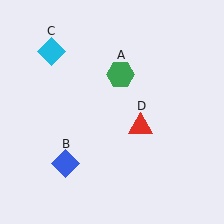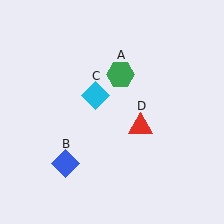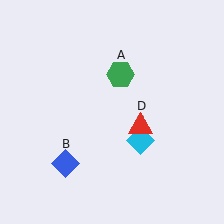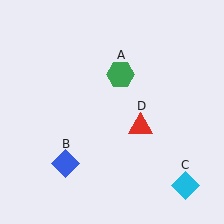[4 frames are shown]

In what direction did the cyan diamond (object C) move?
The cyan diamond (object C) moved down and to the right.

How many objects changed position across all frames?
1 object changed position: cyan diamond (object C).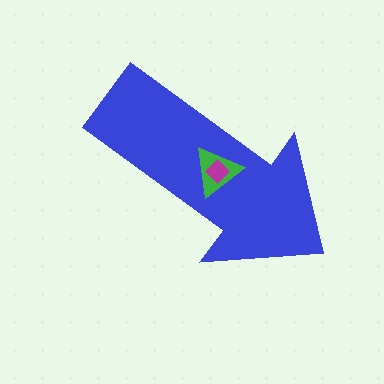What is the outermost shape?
The blue arrow.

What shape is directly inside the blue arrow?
The green triangle.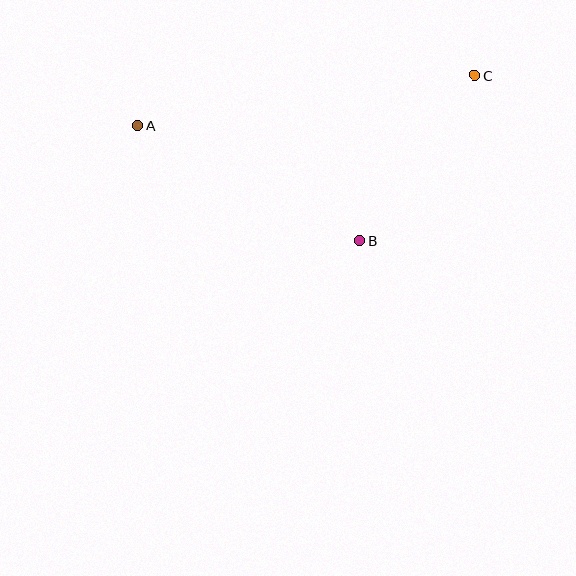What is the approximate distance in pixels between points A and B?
The distance between A and B is approximately 250 pixels.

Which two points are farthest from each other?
Points A and C are farthest from each other.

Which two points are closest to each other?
Points B and C are closest to each other.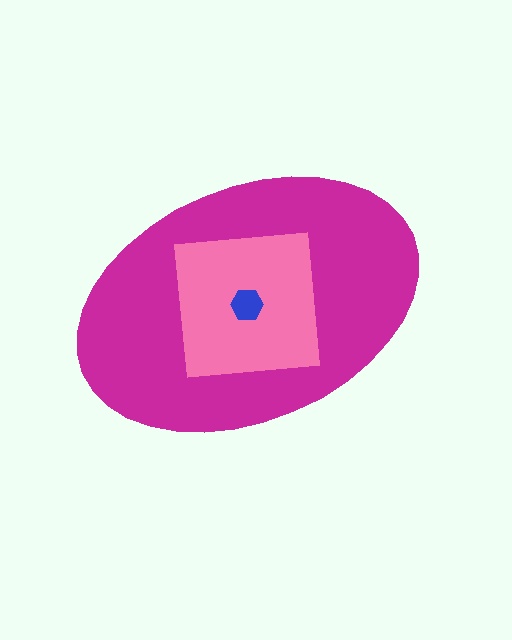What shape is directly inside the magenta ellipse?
The pink square.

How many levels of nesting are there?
3.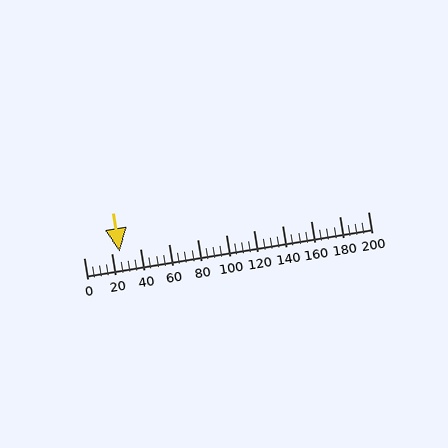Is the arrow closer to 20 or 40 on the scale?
The arrow is closer to 20.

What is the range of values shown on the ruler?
The ruler shows values from 0 to 200.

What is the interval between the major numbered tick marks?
The major tick marks are spaced 20 units apart.